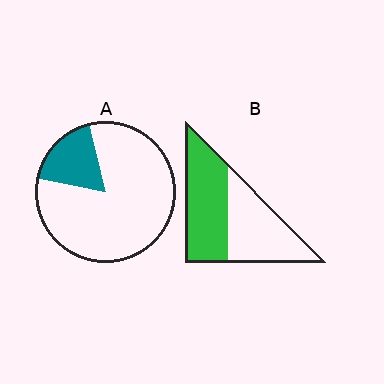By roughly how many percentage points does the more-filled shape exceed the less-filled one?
By roughly 35 percentage points (B over A).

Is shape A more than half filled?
No.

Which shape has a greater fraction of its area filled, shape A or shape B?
Shape B.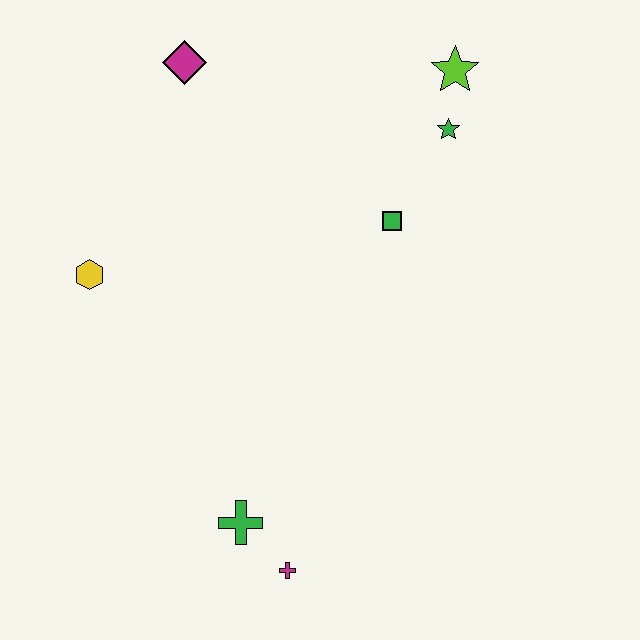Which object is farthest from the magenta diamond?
The magenta cross is farthest from the magenta diamond.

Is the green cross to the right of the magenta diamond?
Yes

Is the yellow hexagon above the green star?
No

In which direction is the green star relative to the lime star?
The green star is below the lime star.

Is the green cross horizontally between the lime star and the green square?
No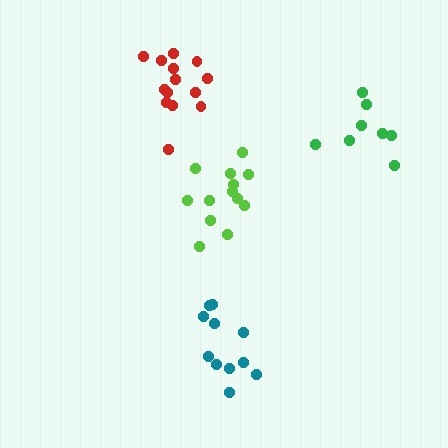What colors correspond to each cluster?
The clusters are colored: lime, teal, green, red.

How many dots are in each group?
Group 1: 13 dots, Group 2: 11 dots, Group 3: 8 dots, Group 4: 14 dots (46 total).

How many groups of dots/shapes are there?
There are 4 groups.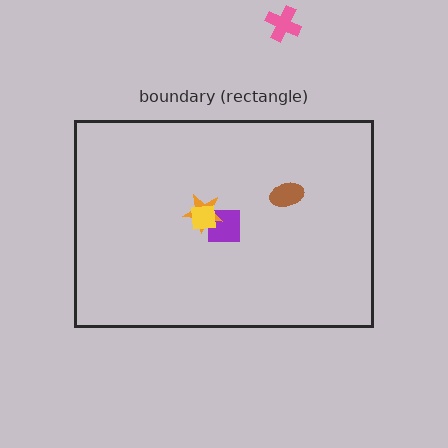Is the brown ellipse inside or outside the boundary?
Inside.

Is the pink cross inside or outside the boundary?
Outside.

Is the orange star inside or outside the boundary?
Inside.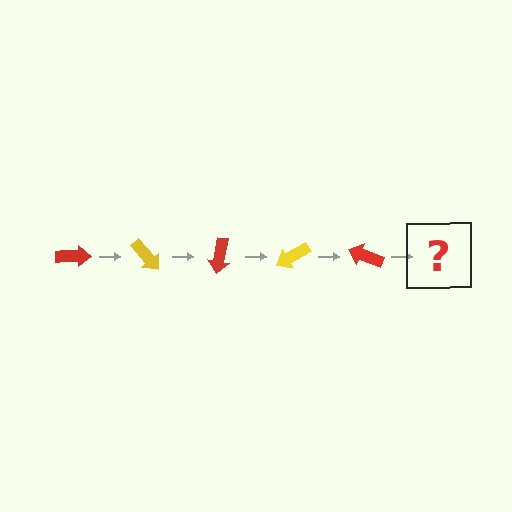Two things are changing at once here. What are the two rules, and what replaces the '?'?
The two rules are that it rotates 50 degrees each step and the color cycles through red and yellow. The '?' should be a yellow arrow, rotated 250 degrees from the start.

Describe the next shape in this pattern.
It should be a yellow arrow, rotated 250 degrees from the start.